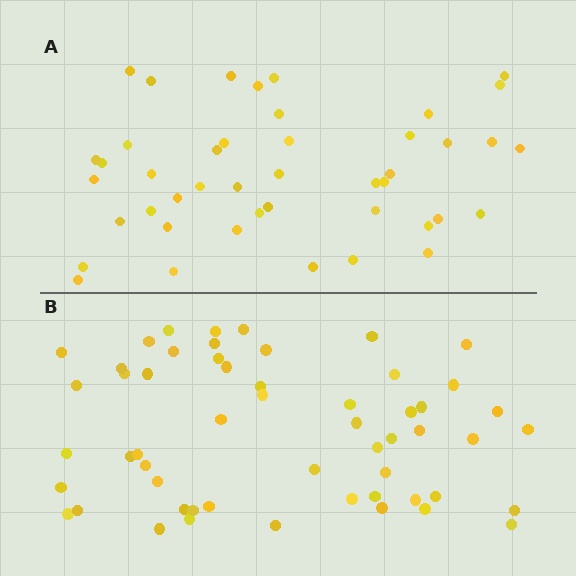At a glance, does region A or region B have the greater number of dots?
Region B (the bottom region) has more dots.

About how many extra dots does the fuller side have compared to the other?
Region B has roughly 12 or so more dots than region A.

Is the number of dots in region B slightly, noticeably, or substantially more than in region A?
Region B has noticeably more, but not dramatically so. The ratio is roughly 1.2 to 1.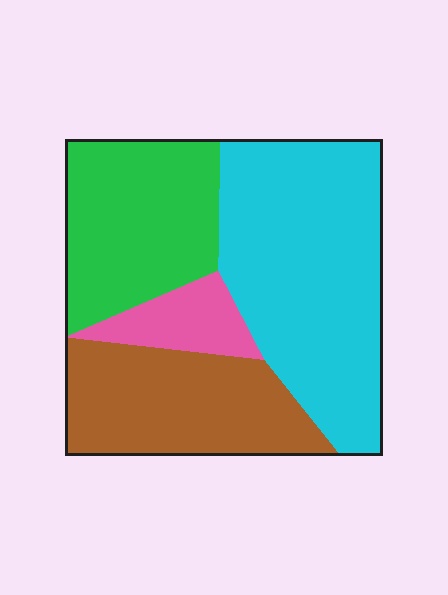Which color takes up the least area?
Pink, at roughly 10%.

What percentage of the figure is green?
Green takes up about one quarter (1/4) of the figure.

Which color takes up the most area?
Cyan, at roughly 40%.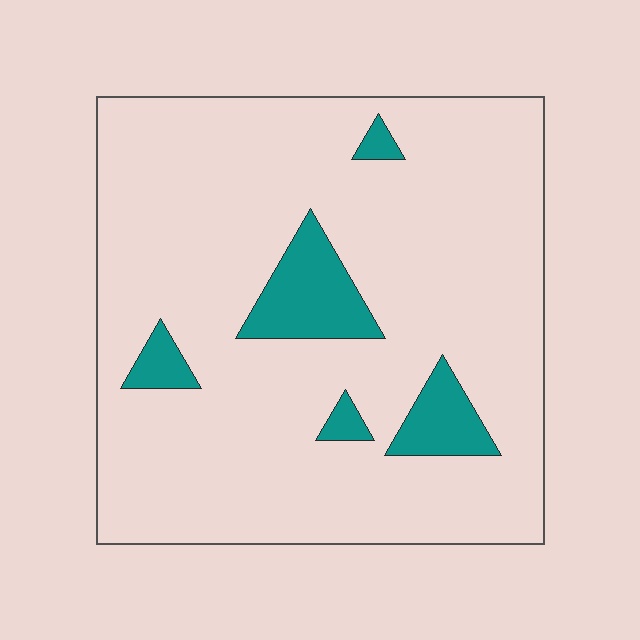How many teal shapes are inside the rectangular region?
5.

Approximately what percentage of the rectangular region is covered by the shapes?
Approximately 10%.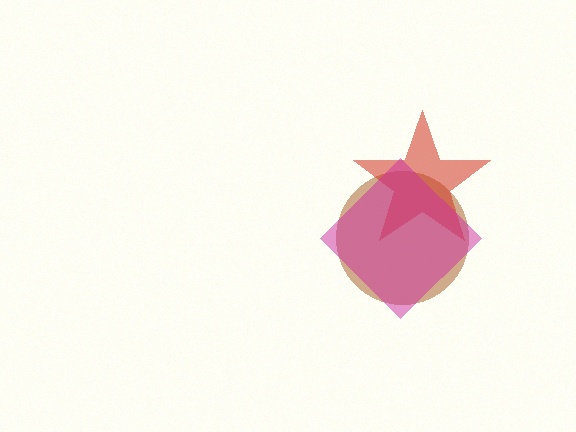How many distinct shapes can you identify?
There are 3 distinct shapes: a brown circle, a red star, a magenta diamond.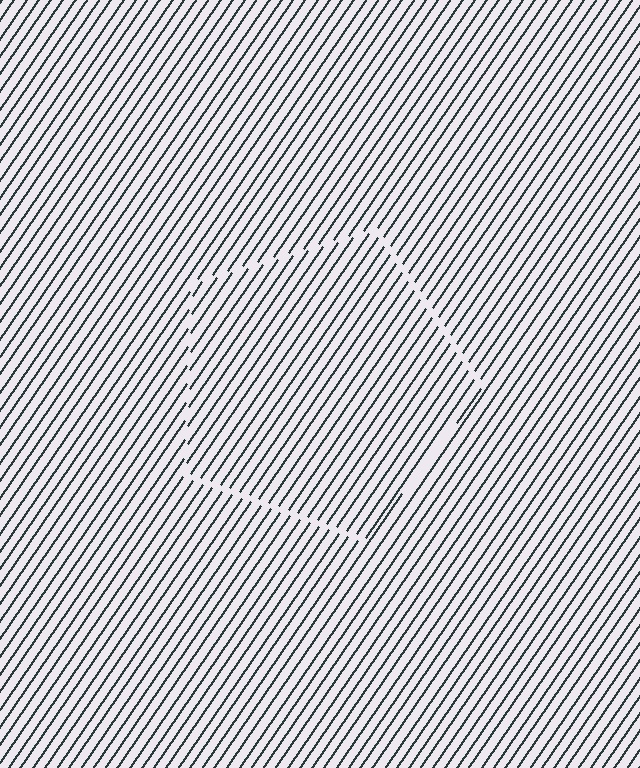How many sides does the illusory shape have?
5 sides — the line-ends trace a pentagon.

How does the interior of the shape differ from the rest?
The interior of the shape contains the same grating, shifted by half a period — the contour is defined by the phase discontinuity where line-ends from the inner and outer gratings abut.